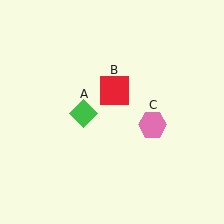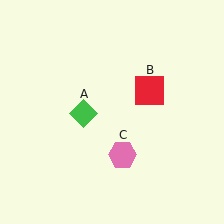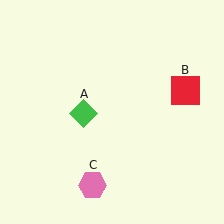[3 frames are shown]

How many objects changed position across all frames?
2 objects changed position: red square (object B), pink hexagon (object C).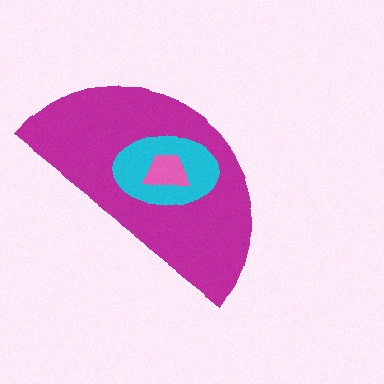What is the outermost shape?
The magenta semicircle.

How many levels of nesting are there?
3.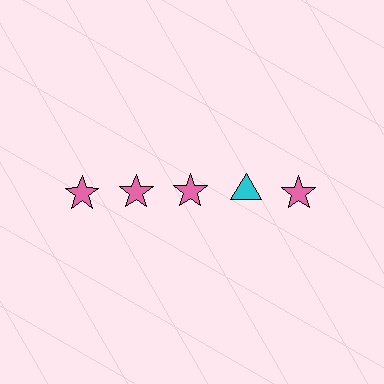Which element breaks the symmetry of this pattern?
The cyan triangle in the top row, second from right column breaks the symmetry. All other shapes are pink stars.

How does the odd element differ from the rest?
It differs in both color (cyan instead of pink) and shape (triangle instead of star).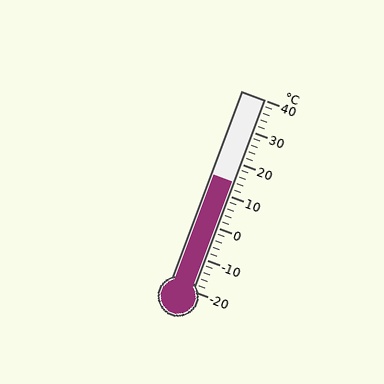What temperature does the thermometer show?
The thermometer shows approximately 14°C.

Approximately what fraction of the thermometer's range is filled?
The thermometer is filled to approximately 55% of its range.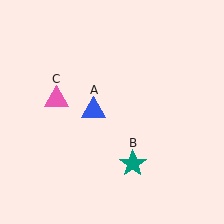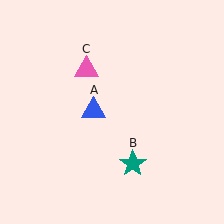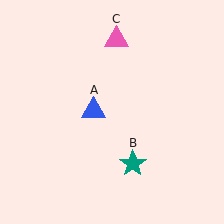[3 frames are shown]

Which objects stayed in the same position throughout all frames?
Blue triangle (object A) and teal star (object B) remained stationary.